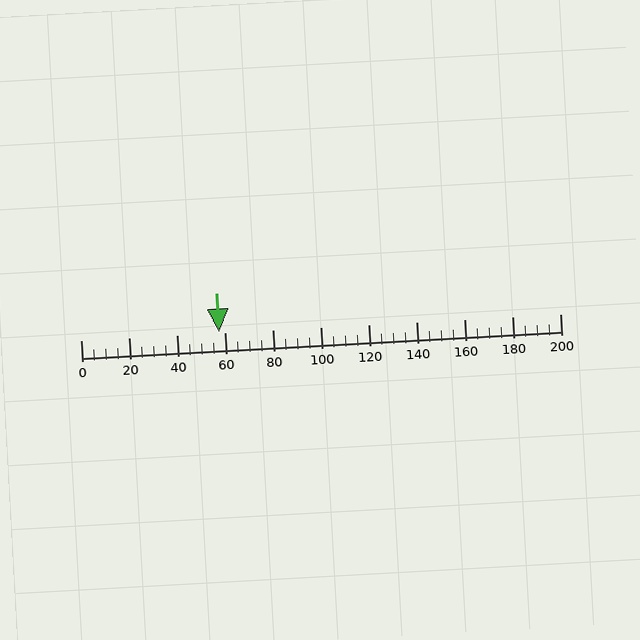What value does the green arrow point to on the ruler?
The green arrow points to approximately 58.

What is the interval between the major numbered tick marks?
The major tick marks are spaced 20 units apart.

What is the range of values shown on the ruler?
The ruler shows values from 0 to 200.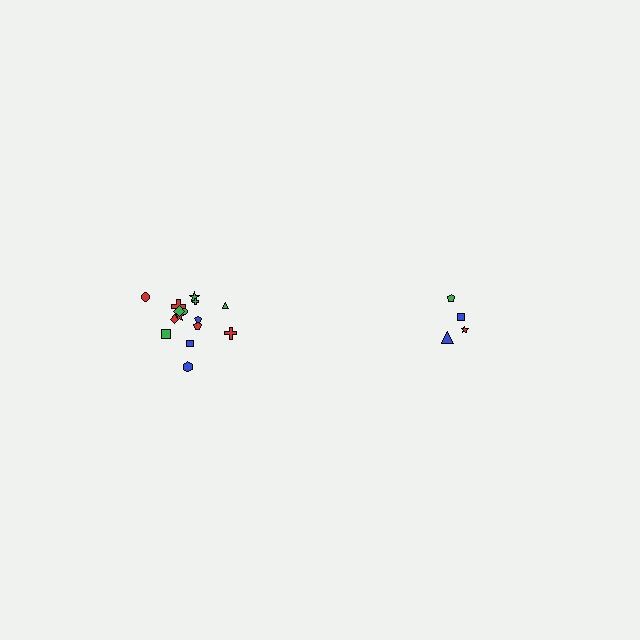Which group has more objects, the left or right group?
The left group.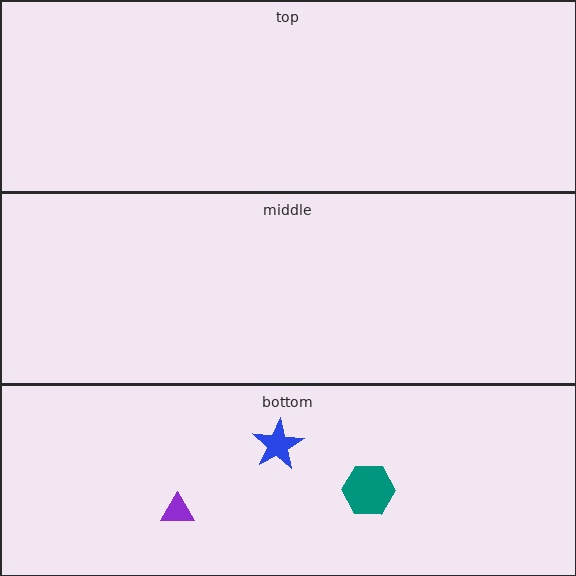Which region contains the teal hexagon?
The bottom region.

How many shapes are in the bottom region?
3.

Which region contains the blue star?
The bottom region.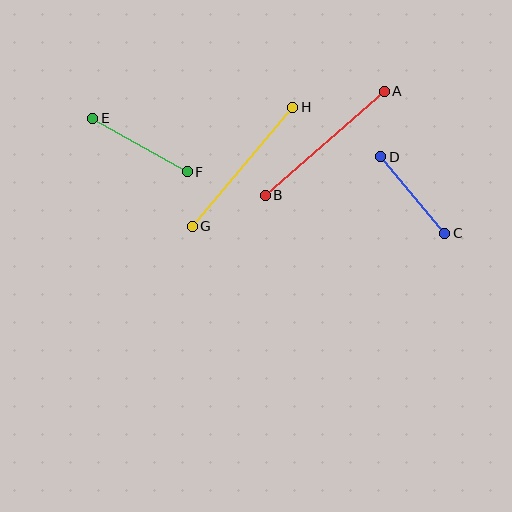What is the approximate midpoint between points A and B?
The midpoint is at approximately (325, 143) pixels.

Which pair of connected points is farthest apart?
Points A and B are farthest apart.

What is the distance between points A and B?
The distance is approximately 158 pixels.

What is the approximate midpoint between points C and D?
The midpoint is at approximately (413, 195) pixels.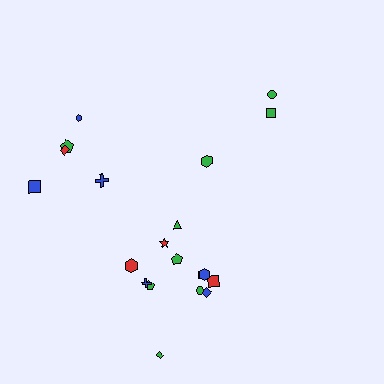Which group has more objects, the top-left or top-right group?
The top-left group.